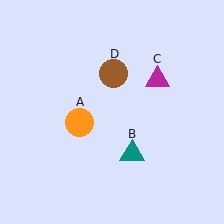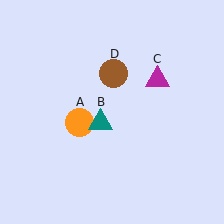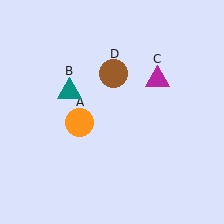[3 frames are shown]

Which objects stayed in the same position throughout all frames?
Orange circle (object A) and magenta triangle (object C) and brown circle (object D) remained stationary.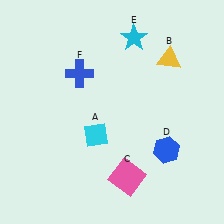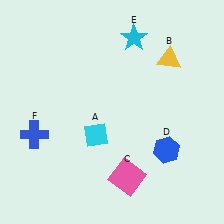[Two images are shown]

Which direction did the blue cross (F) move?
The blue cross (F) moved down.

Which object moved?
The blue cross (F) moved down.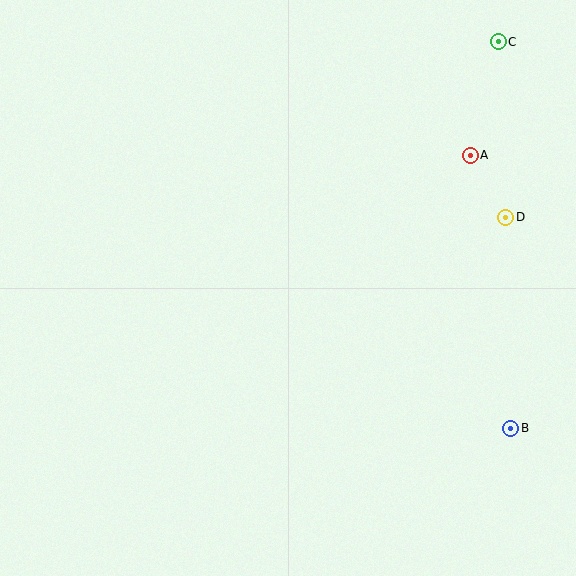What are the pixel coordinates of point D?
Point D is at (506, 217).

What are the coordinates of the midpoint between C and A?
The midpoint between C and A is at (484, 98).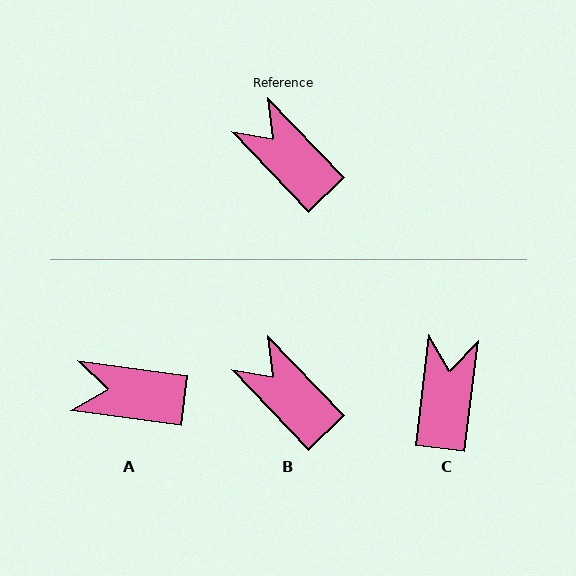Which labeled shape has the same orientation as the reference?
B.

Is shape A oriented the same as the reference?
No, it is off by about 38 degrees.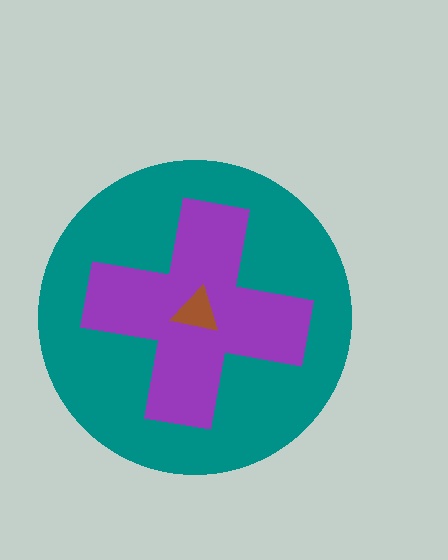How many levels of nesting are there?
3.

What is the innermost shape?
The brown triangle.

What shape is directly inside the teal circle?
The purple cross.